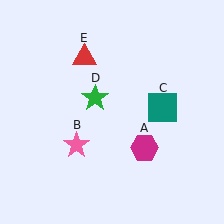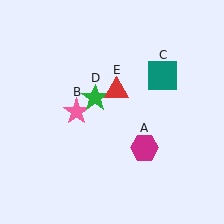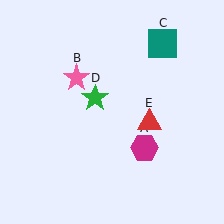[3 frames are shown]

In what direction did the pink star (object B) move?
The pink star (object B) moved up.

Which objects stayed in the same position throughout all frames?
Magenta hexagon (object A) and green star (object D) remained stationary.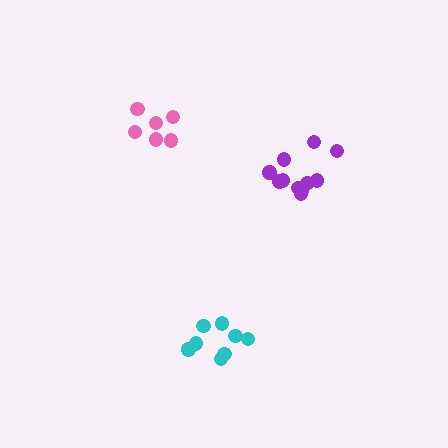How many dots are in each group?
Group 1: 8 dots, Group 2: 6 dots, Group 3: 11 dots (25 total).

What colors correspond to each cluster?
The clusters are colored: cyan, pink, purple.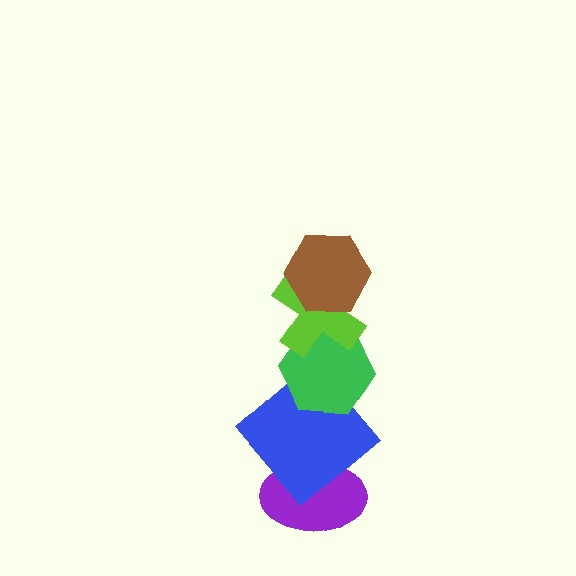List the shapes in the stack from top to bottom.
From top to bottom: the brown hexagon, the lime cross, the green hexagon, the blue diamond, the purple ellipse.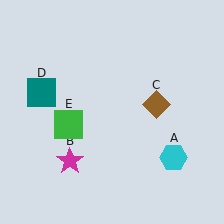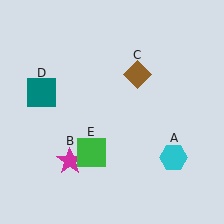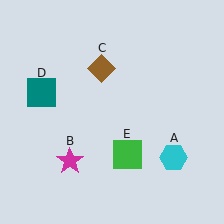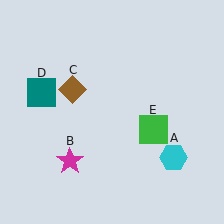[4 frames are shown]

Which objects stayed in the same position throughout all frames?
Cyan hexagon (object A) and magenta star (object B) and teal square (object D) remained stationary.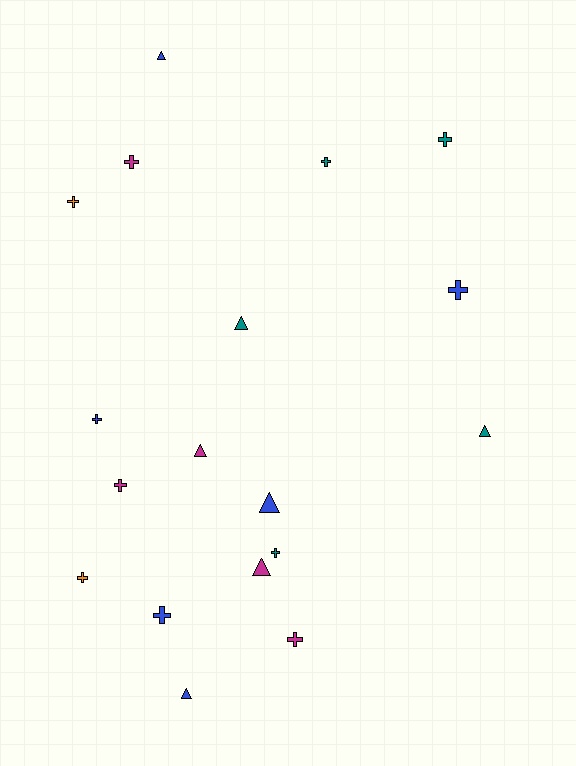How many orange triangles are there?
There are no orange triangles.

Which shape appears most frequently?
Cross, with 11 objects.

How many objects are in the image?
There are 18 objects.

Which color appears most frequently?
Blue, with 6 objects.